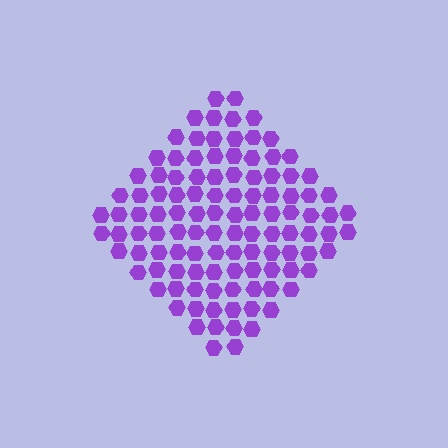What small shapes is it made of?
It is made of small hexagons.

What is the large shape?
The large shape is a diamond.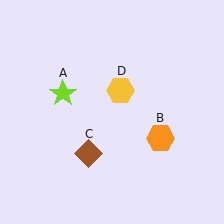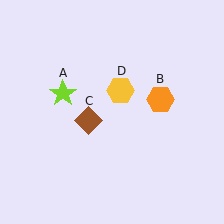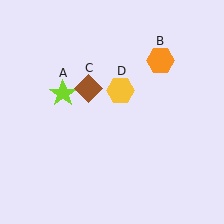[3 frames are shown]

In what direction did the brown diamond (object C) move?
The brown diamond (object C) moved up.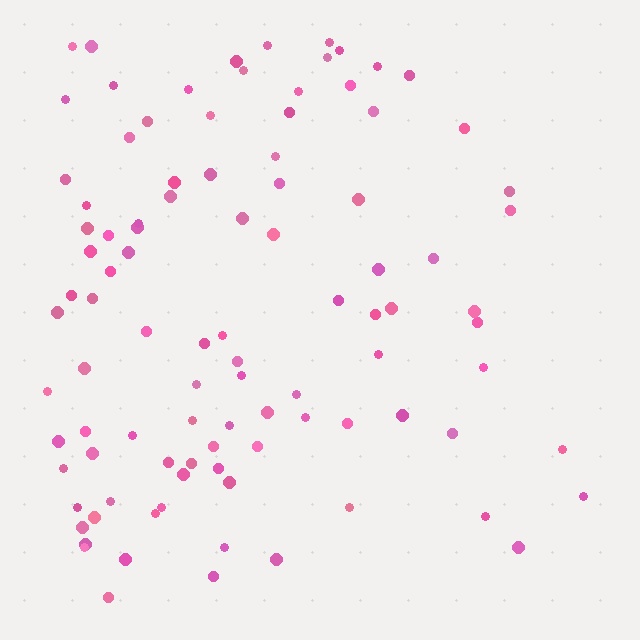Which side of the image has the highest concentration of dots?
The left.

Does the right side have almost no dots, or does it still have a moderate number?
Still a moderate number, just noticeably fewer than the left.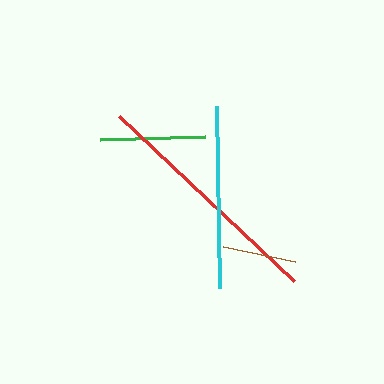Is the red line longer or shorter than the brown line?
The red line is longer than the brown line.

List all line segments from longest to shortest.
From longest to shortest: red, cyan, green, brown.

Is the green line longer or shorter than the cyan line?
The cyan line is longer than the green line.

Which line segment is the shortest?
The brown line is the shortest at approximately 74 pixels.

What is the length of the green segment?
The green segment is approximately 104 pixels long.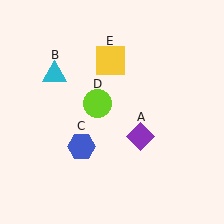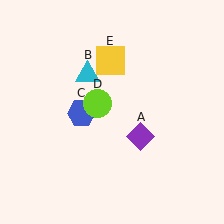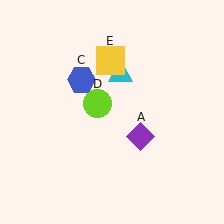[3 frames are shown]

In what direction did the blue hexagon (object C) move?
The blue hexagon (object C) moved up.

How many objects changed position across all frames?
2 objects changed position: cyan triangle (object B), blue hexagon (object C).